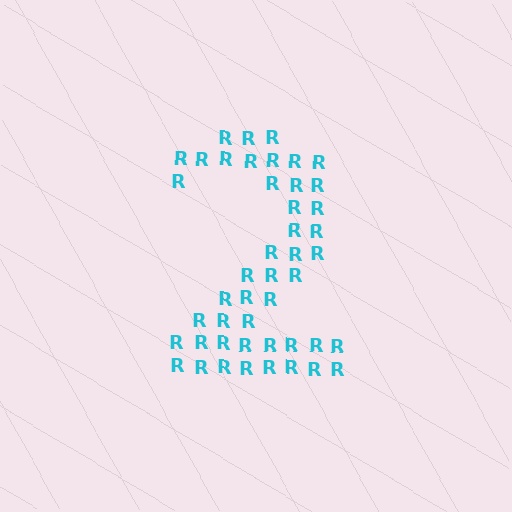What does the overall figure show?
The overall figure shows the digit 2.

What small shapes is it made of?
It is made of small letter R's.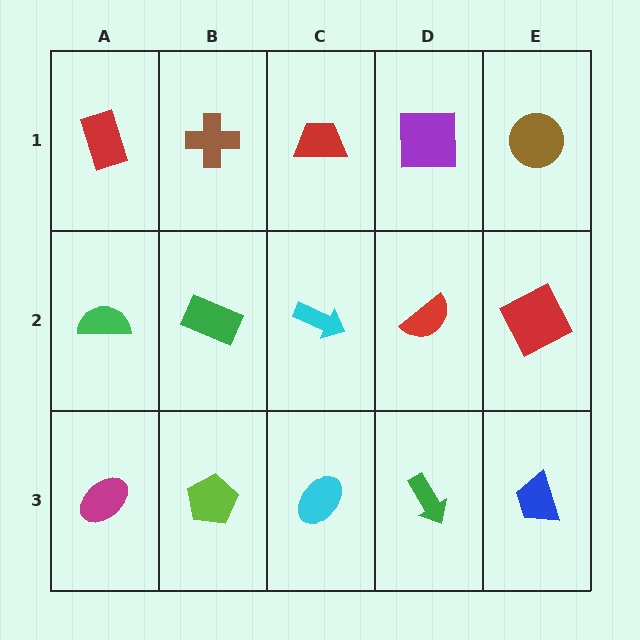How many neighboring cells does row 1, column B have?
3.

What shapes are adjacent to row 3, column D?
A red semicircle (row 2, column D), a cyan ellipse (row 3, column C), a blue trapezoid (row 3, column E).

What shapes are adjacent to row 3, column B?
A green rectangle (row 2, column B), a magenta ellipse (row 3, column A), a cyan ellipse (row 3, column C).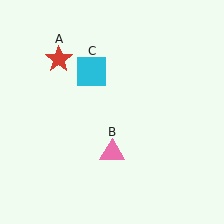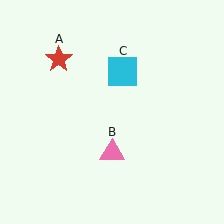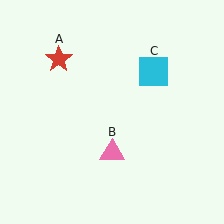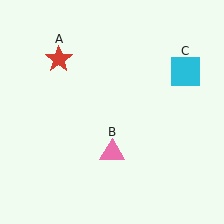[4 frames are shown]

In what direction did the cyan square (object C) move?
The cyan square (object C) moved right.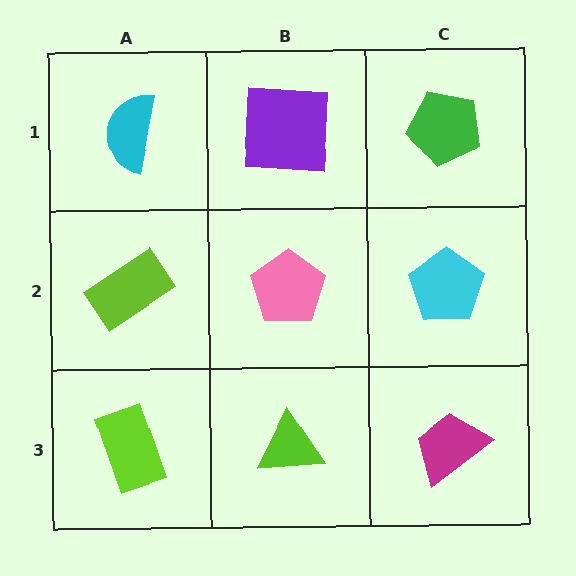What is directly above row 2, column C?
A green pentagon.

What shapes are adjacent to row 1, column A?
A lime rectangle (row 2, column A), a purple square (row 1, column B).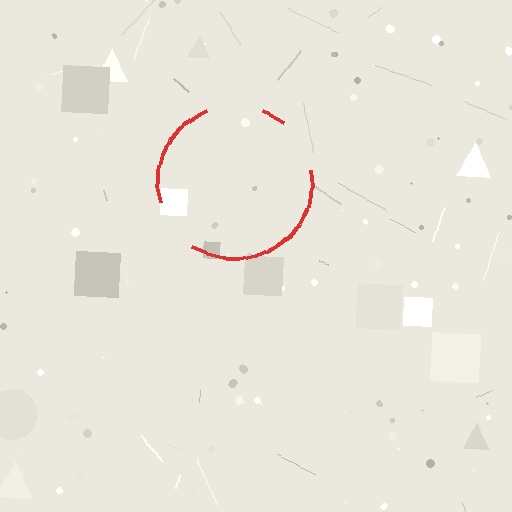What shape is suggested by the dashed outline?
The dashed outline suggests a circle.